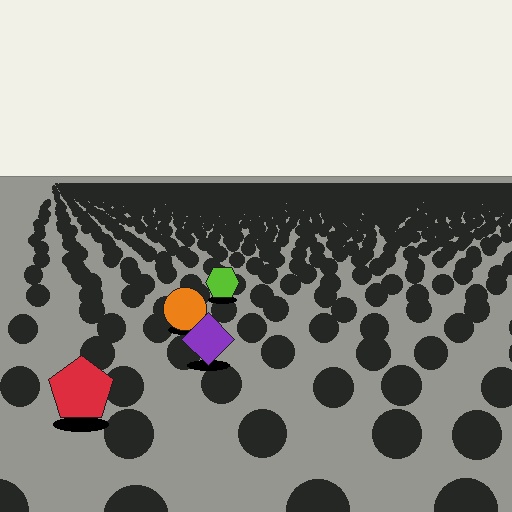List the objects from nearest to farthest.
From nearest to farthest: the red pentagon, the purple diamond, the orange circle, the lime hexagon.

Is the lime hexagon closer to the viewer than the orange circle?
No. The orange circle is closer — you can tell from the texture gradient: the ground texture is coarser near it.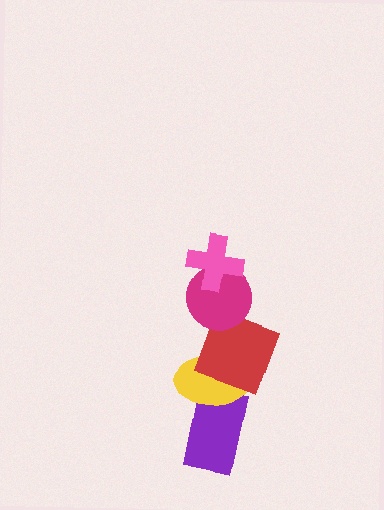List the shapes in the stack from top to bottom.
From top to bottom: the pink cross, the magenta circle, the red square, the yellow ellipse, the purple rectangle.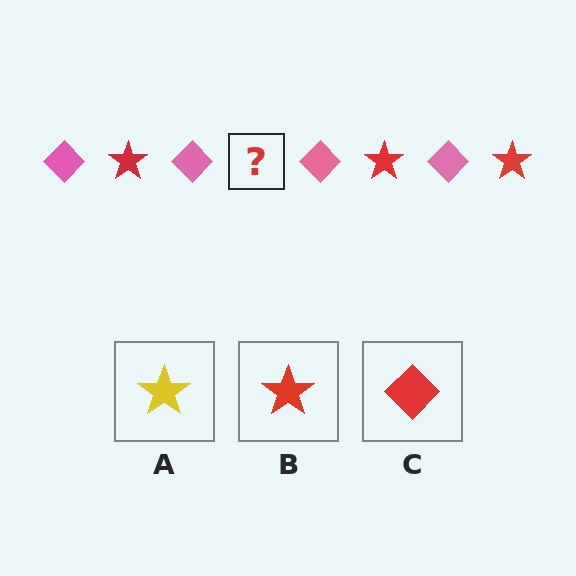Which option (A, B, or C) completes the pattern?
B.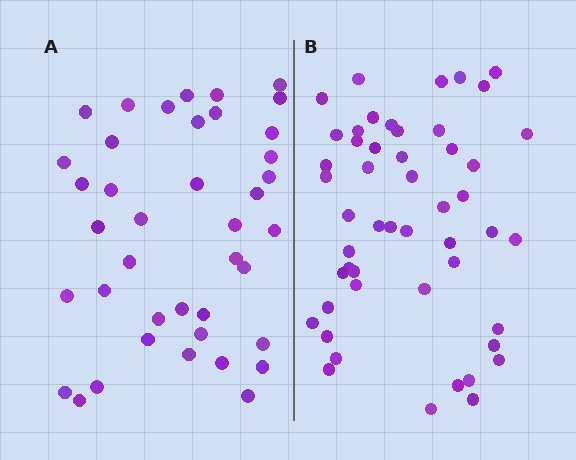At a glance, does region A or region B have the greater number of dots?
Region B (the right region) has more dots.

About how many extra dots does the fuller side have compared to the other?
Region B has roughly 10 or so more dots than region A.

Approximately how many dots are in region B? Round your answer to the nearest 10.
About 50 dots.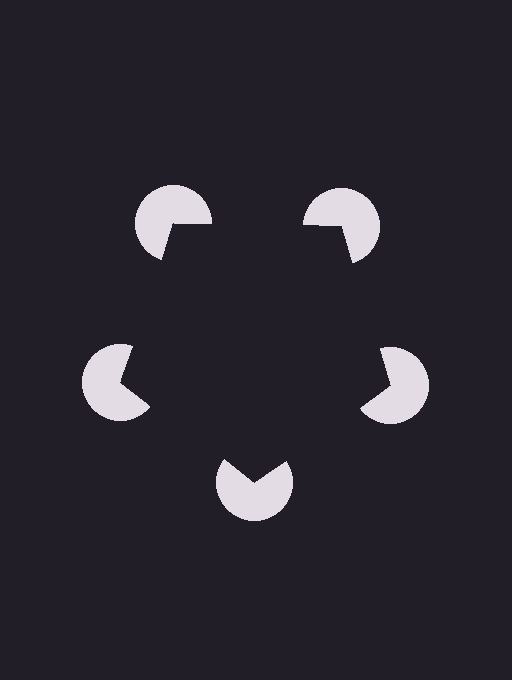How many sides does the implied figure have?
5 sides.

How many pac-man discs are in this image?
There are 5 — one at each vertex of the illusory pentagon.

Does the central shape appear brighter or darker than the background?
It typically appears slightly darker than the background, even though no actual brightness change is drawn.